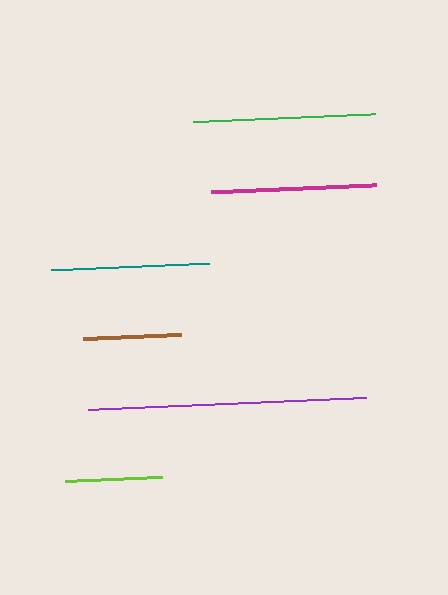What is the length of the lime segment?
The lime segment is approximately 97 pixels long.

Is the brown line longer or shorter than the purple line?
The purple line is longer than the brown line.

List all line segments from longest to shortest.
From longest to shortest: purple, green, magenta, teal, brown, lime.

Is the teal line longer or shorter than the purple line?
The purple line is longer than the teal line.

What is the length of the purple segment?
The purple segment is approximately 280 pixels long.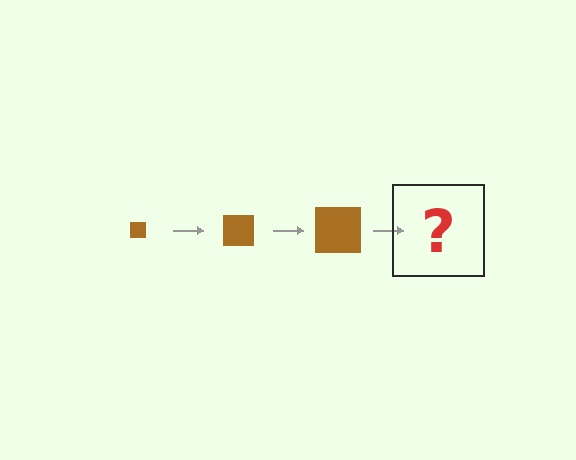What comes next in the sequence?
The next element should be a brown square, larger than the previous one.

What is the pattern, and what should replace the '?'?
The pattern is that the square gets progressively larger each step. The '?' should be a brown square, larger than the previous one.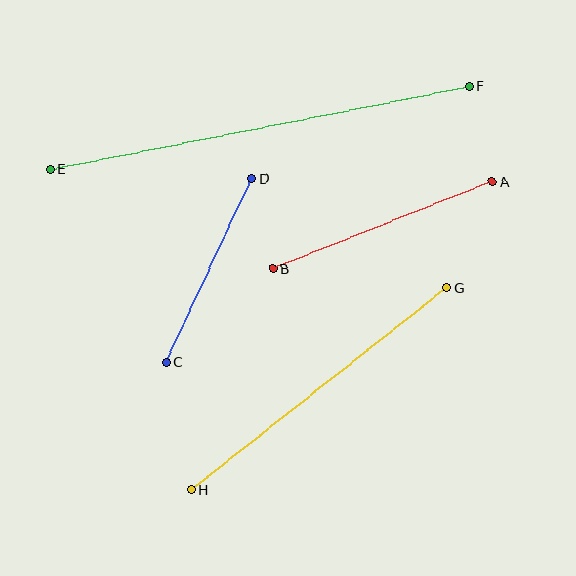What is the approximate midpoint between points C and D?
The midpoint is at approximately (209, 270) pixels.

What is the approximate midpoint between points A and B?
The midpoint is at approximately (383, 226) pixels.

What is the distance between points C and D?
The distance is approximately 203 pixels.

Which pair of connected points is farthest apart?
Points E and F are farthest apart.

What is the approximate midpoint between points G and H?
The midpoint is at approximately (319, 389) pixels.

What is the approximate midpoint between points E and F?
The midpoint is at approximately (260, 128) pixels.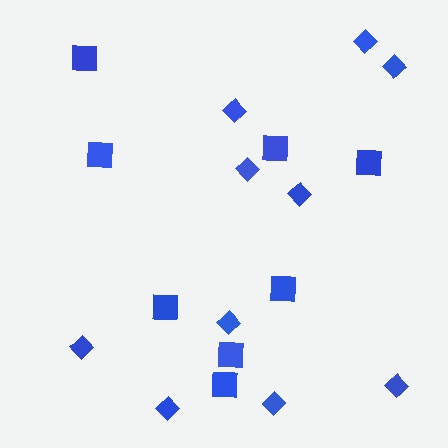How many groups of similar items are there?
There are 2 groups: one group of diamonds (10) and one group of squares (8).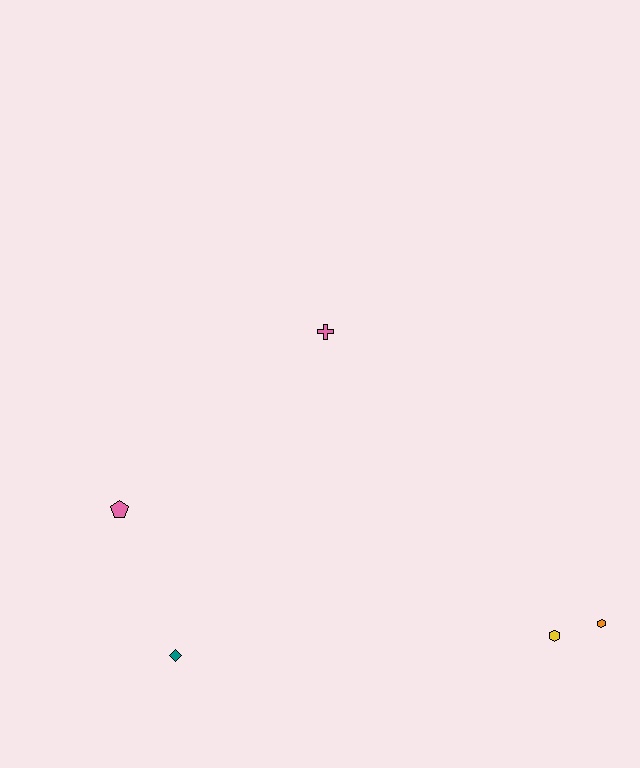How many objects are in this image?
There are 5 objects.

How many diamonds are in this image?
There is 1 diamond.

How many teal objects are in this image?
There is 1 teal object.